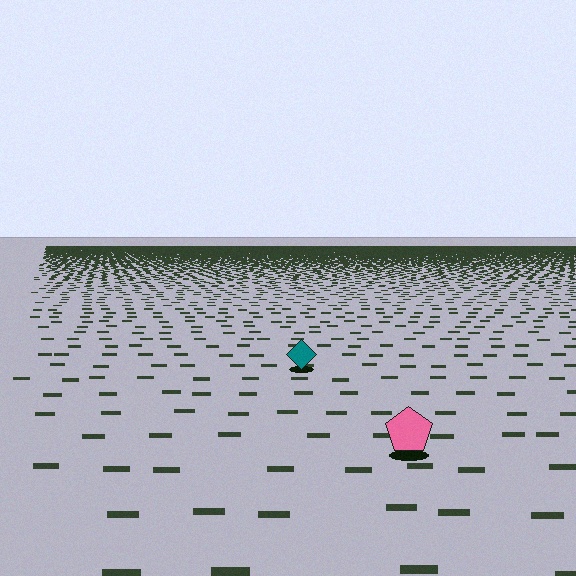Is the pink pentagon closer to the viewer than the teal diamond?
Yes. The pink pentagon is closer — you can tell from the texture gradient: the ground texture is coarser near it.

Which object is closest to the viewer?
The pink pentagon is closest. The texture marks near it are larger and more spread out.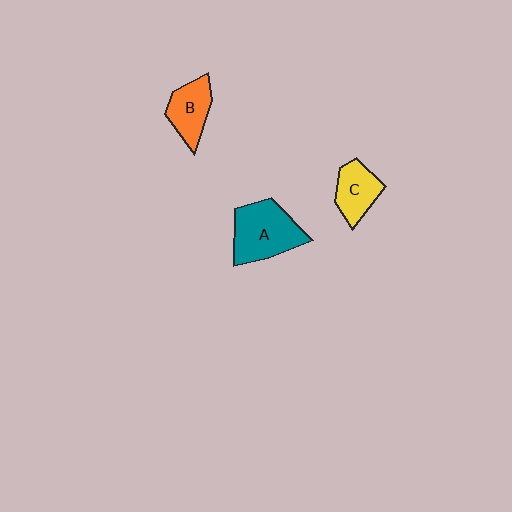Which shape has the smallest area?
Shape C (yellow).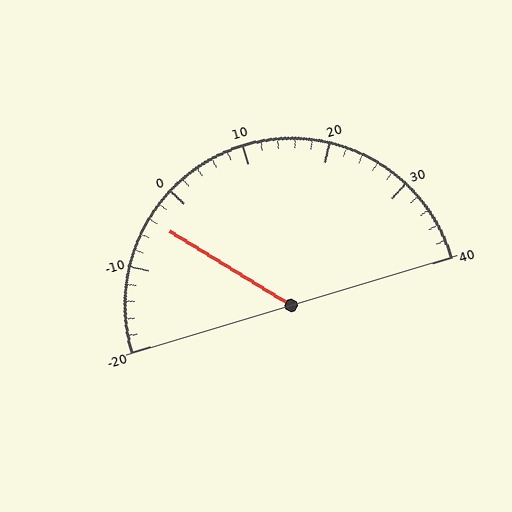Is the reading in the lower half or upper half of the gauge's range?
The reading is in the lower half of the range (-20 to 40).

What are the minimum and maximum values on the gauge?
The gauge ranges from -20 to 40.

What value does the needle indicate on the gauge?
The needle indicates approximately -4.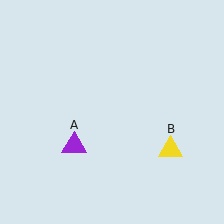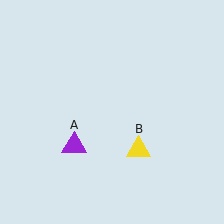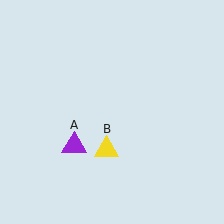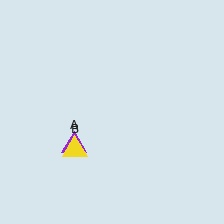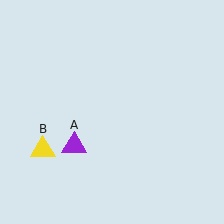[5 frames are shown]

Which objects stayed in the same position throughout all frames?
Purple triangle (object A) remained stationary.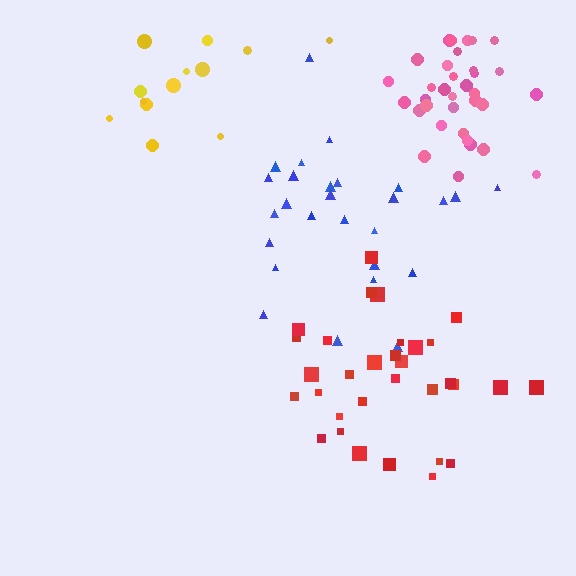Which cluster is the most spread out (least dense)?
Yellow.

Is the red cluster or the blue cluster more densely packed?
Red.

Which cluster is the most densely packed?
Pink.